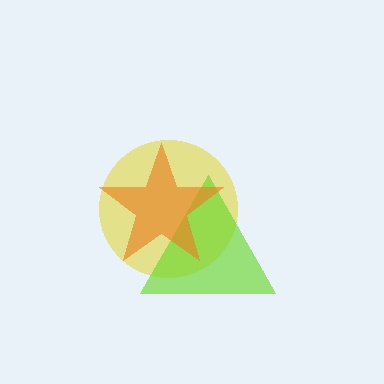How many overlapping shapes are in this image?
There are 3 overlapping shapes in the image.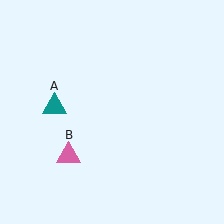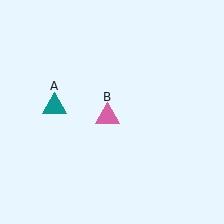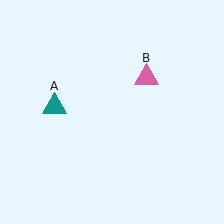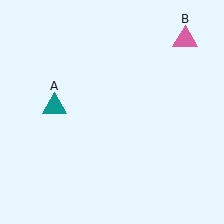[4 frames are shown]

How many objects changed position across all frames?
1 object changed position: pink triangle (object B).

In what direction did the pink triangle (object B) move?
The pink triangle (object B) moved up and to the right.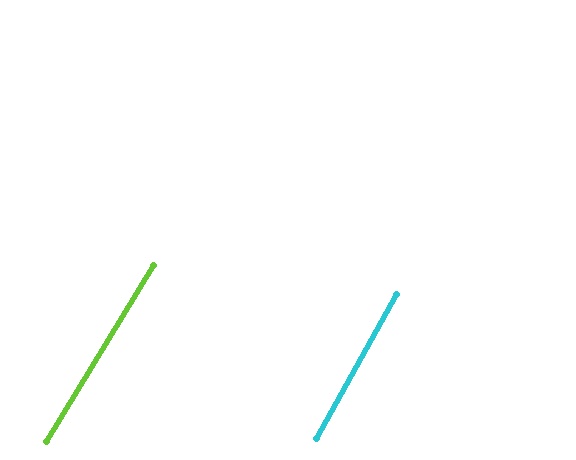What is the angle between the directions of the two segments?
Approximately 2 degrees.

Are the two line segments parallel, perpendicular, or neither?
Parallel — their directions differ by only 1.8°.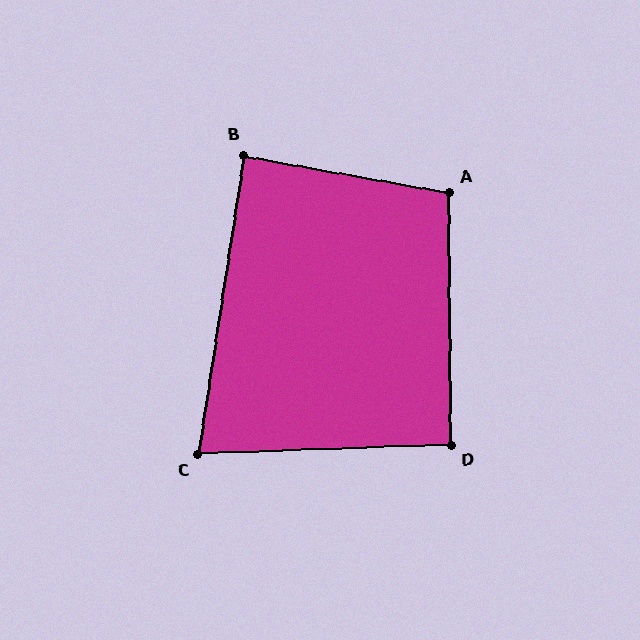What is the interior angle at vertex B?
Approximately 88 degrees (approximately right).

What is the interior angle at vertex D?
Approximately 92 degrees (approximately right).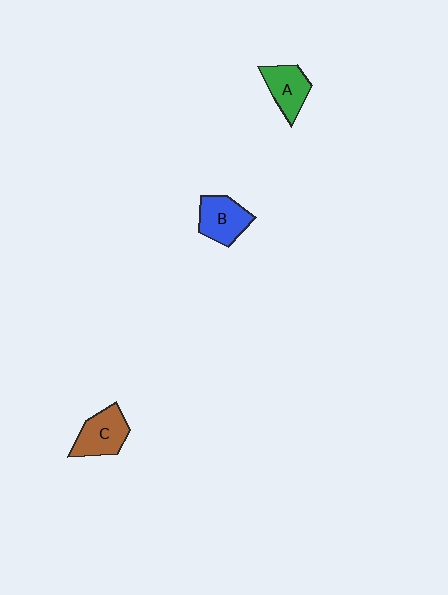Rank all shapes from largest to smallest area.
From largest to smallest: C (brown), B (blue), A (green).